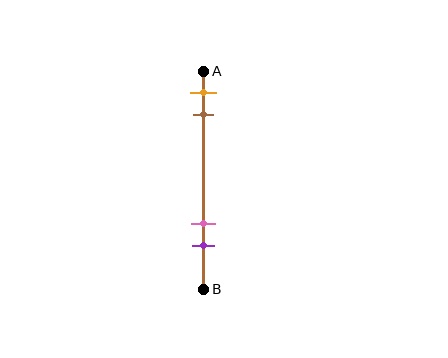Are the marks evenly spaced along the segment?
No, the marks are not evenly spaced.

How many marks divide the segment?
There are 4 marks dividing the segment.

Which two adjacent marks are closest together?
The orange and brown marks are the closest adjacent pair.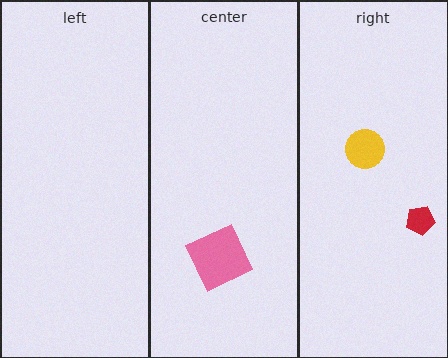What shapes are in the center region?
The pink square.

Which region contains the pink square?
The center region.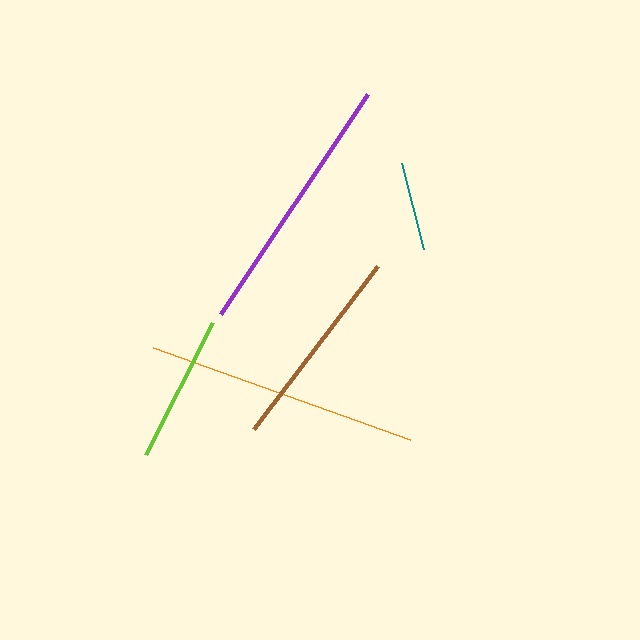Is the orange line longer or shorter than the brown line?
The orange line is longer than the brown line.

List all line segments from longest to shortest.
From longest to shortest: orange, purple, brown, lime, teal.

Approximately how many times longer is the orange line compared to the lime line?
The orange line is approximately 1.8 times the length of the lime line.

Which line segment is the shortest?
The teal line is the shortest at approximately 89 pixels.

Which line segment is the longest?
The orange line is the longest at approximately 272 pixels.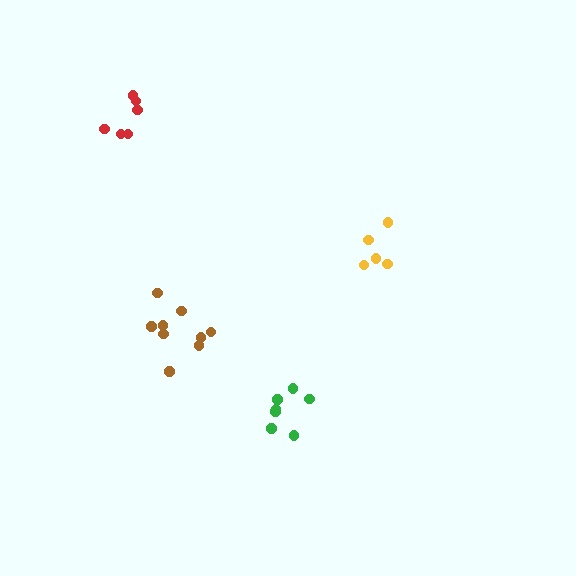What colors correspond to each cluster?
The clusters are colored: yellow, green, brown, red.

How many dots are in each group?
Group 1: 5 dots, Group 2: 7 dots, Group 3: 9 dots, Group 4: 6 dots (27 total).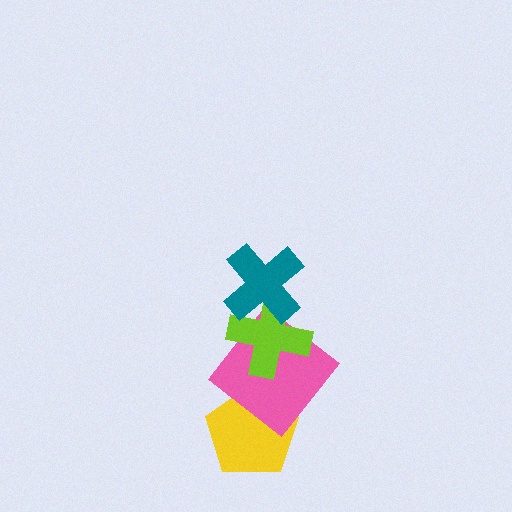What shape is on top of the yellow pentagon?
The pink diamond is on top of the yellow pentagon.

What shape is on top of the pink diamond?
The lime cross is on top of the pink diamond.